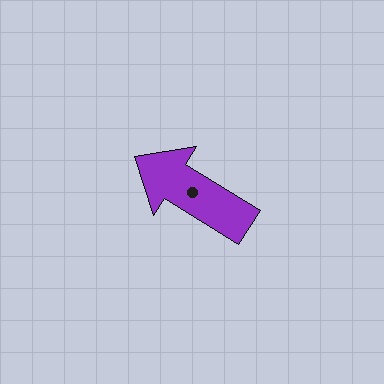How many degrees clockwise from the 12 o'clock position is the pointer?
Approximately 302 degrees.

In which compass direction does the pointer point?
Northwest.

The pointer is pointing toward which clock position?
Roughly 10 o'clock.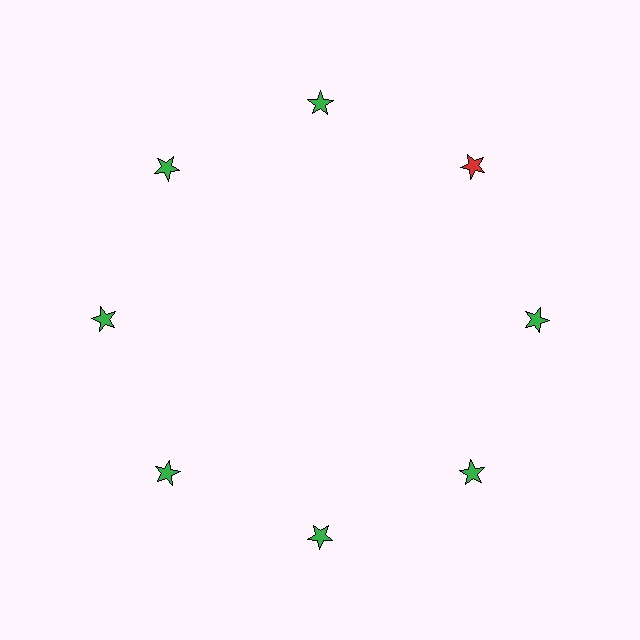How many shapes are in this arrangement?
There are 8 shapes arranged in a ring pattern.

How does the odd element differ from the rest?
It has a different color: red instead of green.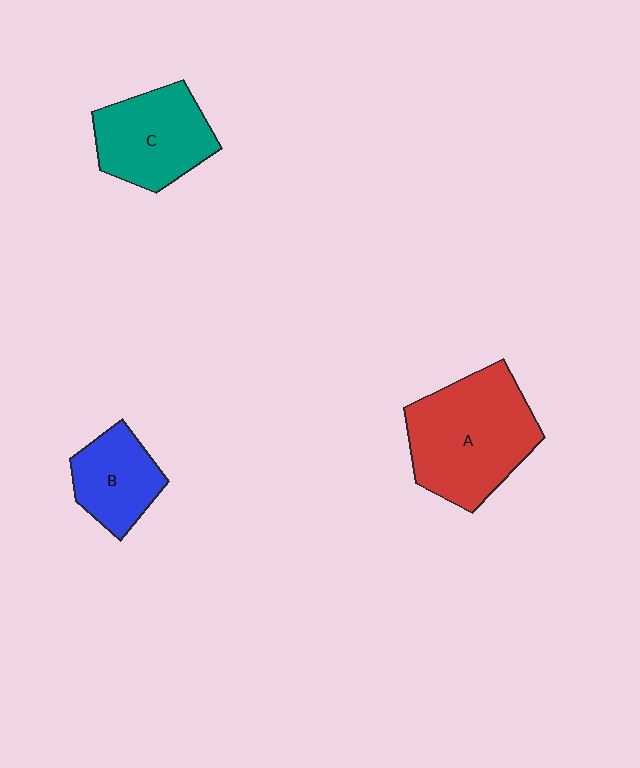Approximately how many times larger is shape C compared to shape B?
Approximately 1.4 times.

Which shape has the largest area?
Shape A (red).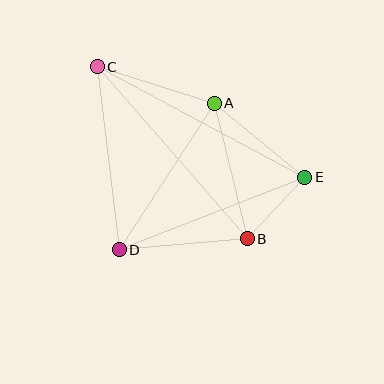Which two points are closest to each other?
Points B and E are closest to each other.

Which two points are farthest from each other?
Points C and E are farthest from each other.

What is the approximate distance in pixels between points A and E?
The distance between A and E is approximately 117 pixels.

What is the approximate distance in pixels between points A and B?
The distance between A and B is approximately 140 pixels.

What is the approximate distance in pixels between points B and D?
The distance between B and D is approximately 128 pixels.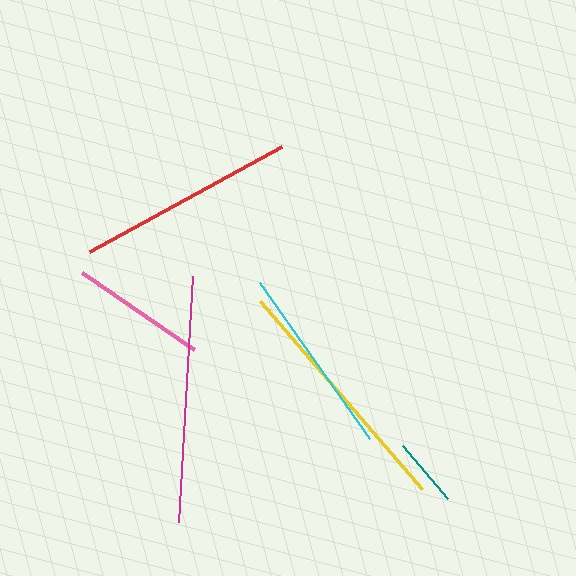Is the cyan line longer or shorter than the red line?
The red line is longer than the cyan line.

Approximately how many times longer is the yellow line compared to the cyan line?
The yellow line is approximately 1.3 times the length of the cyan line.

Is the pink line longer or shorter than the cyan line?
The cyan line is longer than the pink line.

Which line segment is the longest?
The yellow line is the longest at approximately 249 pixels.